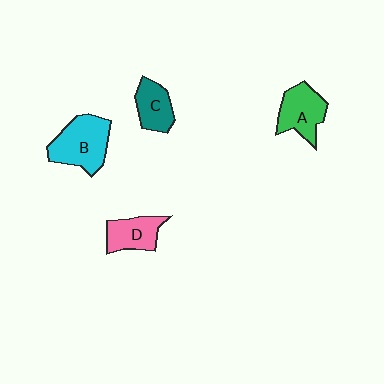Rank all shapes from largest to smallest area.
From largest to smallest: B (cyan), A (green), D (pink), C (teal).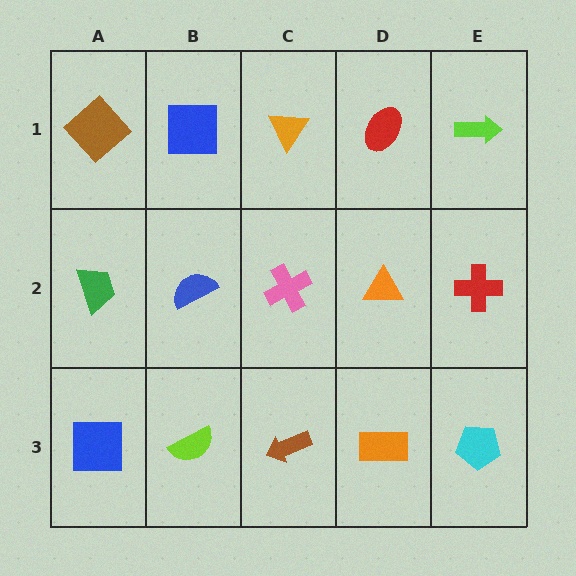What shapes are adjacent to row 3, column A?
A green trapezoid (row 2, column A), a lime semicircle (row 3, column B).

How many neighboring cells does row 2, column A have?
3.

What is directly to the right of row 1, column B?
An orange triangle.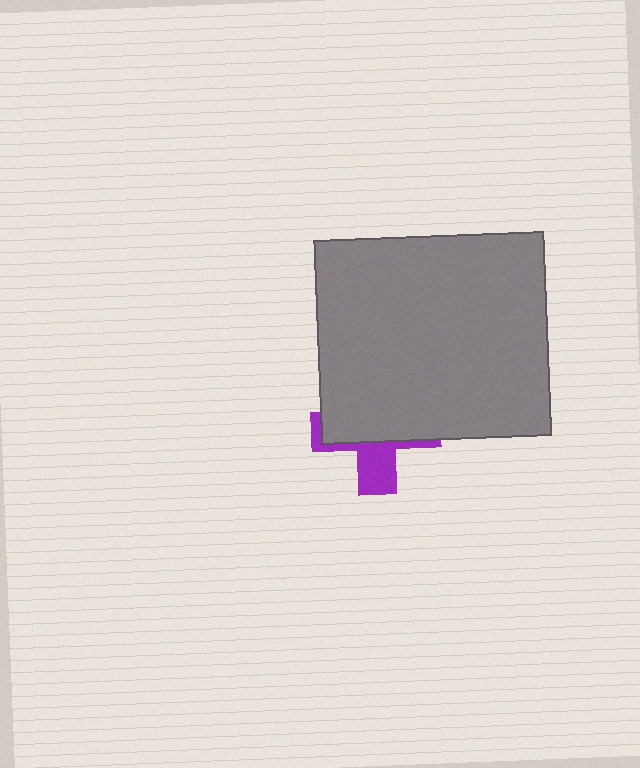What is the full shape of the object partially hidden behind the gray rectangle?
The partially hidden object is a purple cross.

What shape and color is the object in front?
The object in front is a gray rectangle.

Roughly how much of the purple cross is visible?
A small part of it is visible (roughly 34%).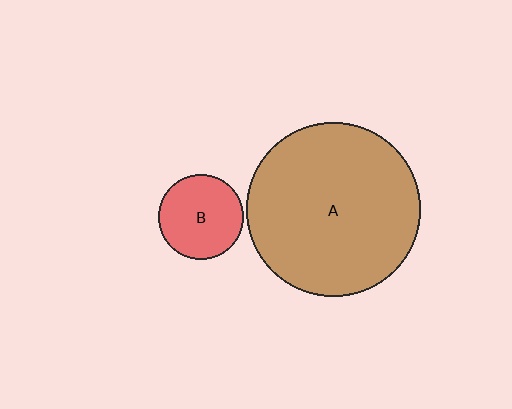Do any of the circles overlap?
No, none of the circles overlap.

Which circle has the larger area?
Circle A (brown).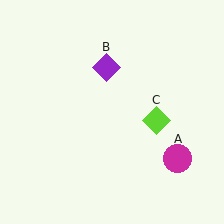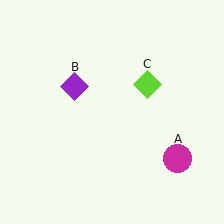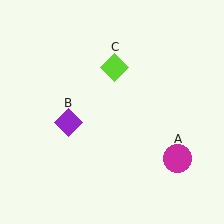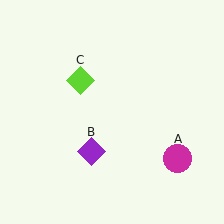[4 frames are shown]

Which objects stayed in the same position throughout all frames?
Magenta circle (object A) remained stationary.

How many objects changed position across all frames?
2 objects changed position: purple diamond (object B), lime diamond (object C).